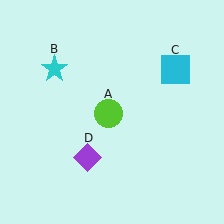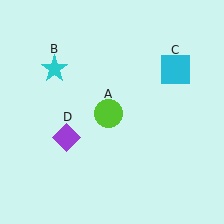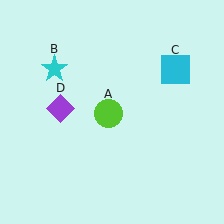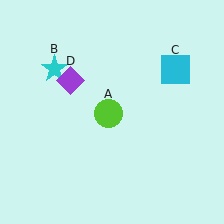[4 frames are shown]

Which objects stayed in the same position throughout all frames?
Lime circle (object A) and cyan star (object B) and cyan square (object C) remained stationary.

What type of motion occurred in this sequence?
The purple diamond (object D) rotated clockwise around the center of the scene.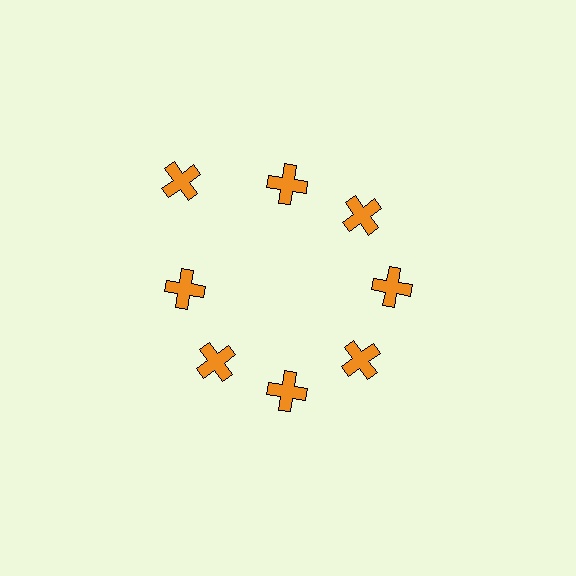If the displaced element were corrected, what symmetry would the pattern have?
It would have 8-fold rotational symmetry — the pattern would map onto itself every 45 degrees.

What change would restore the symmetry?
The symmetry would be restored by moving it inward, back onto the ring so that all 8 crosses sit at equal angles and equal distance from the center.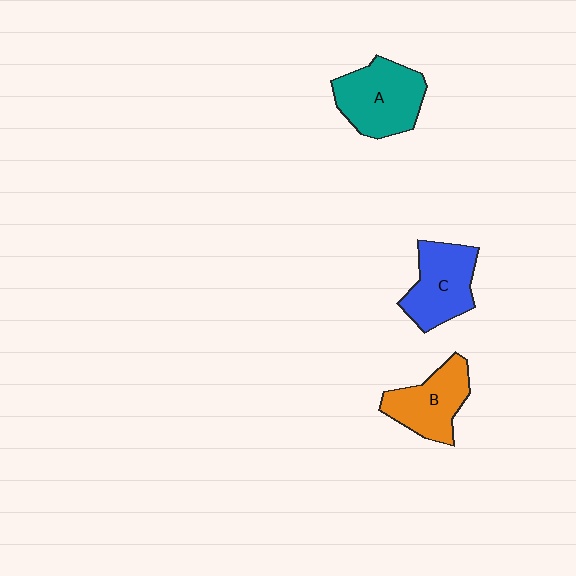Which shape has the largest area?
Shape A (teal).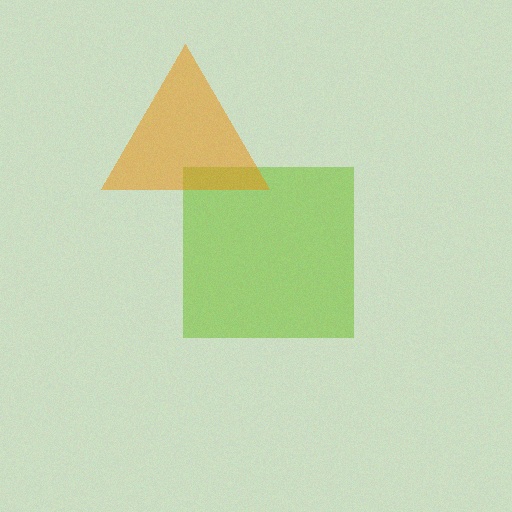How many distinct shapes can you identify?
There are 2 distinct shapes: a lime square, an orange triangle.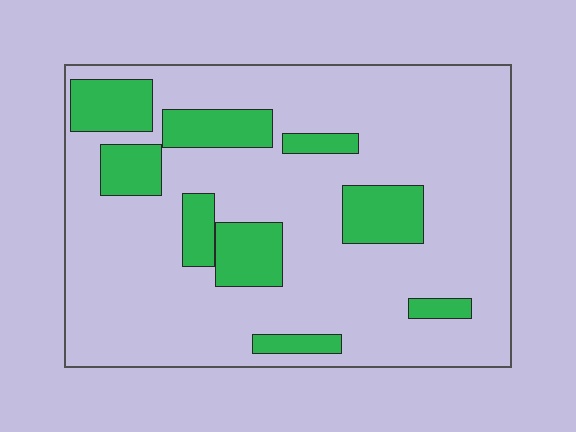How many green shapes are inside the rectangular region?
9.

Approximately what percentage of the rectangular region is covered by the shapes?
Approximately 20%.